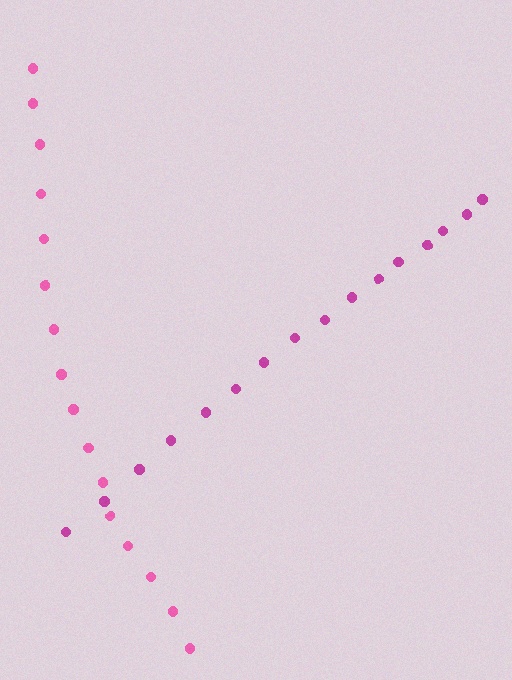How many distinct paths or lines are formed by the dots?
There are 2 distinct paths.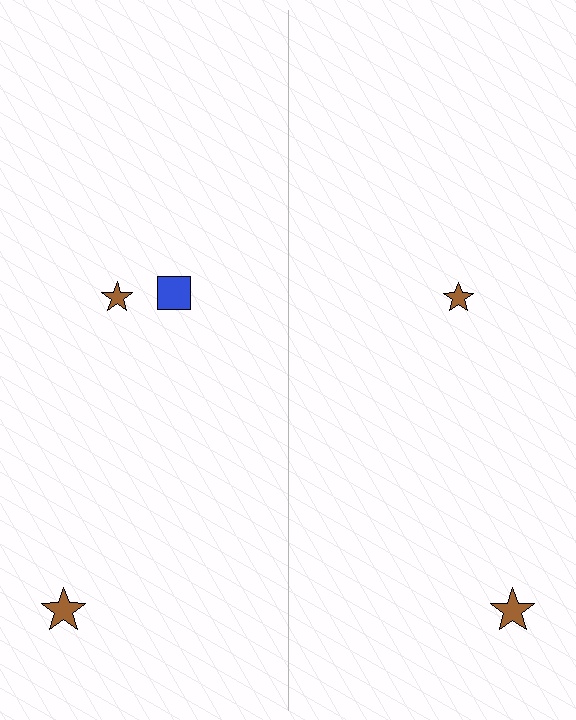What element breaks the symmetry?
A blue square is missing from the right side.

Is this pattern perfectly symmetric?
No, the pattern is not perfectly symmetric. A blue square is missing from the right side.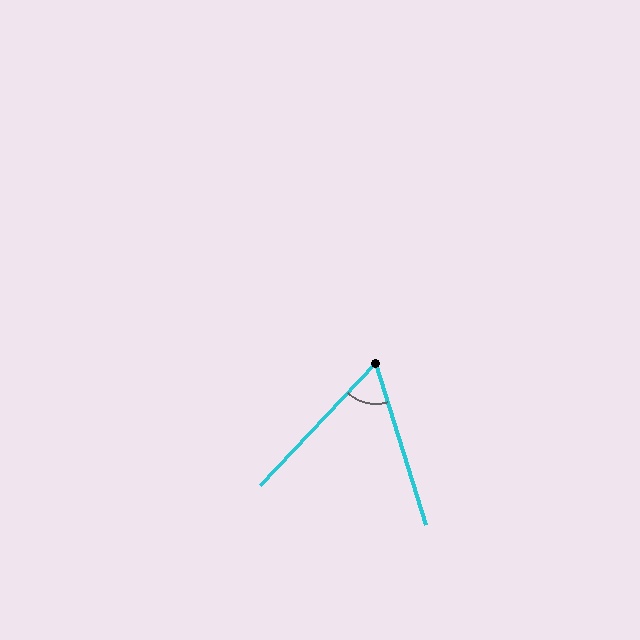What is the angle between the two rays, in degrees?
Approximately 60 degrees.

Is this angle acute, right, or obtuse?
It is acute.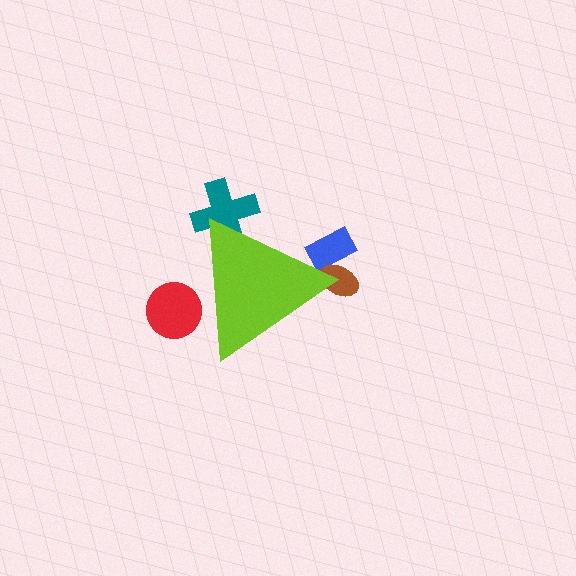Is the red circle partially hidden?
Yes, the red circle is partially hidden behind the lime triangle.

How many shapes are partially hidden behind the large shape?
4 shapes are partially hidden.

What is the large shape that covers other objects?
A lime triangle.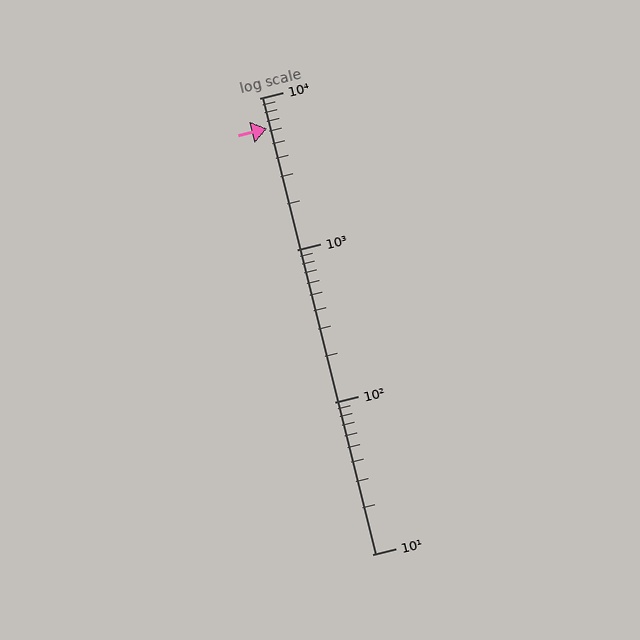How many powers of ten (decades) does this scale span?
The scale spans 3 decades, from 10 to 10000.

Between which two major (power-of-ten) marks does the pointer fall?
The pointer is between 1000 and 10000.